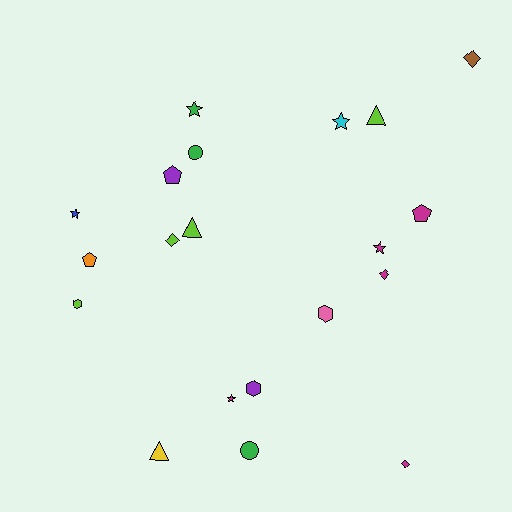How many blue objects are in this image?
There is 1 blue object.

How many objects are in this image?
There are 20 objects.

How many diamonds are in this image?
There are 4 diamonds.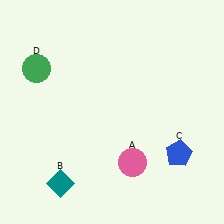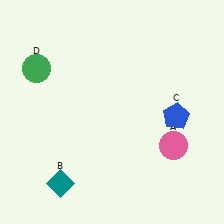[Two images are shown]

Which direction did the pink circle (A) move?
The pink circle (A) moved right.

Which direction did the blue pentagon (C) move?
The blue pentagon (C) moved up.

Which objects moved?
The objects that moved are: the pink circle (A), the blue pentagon (C).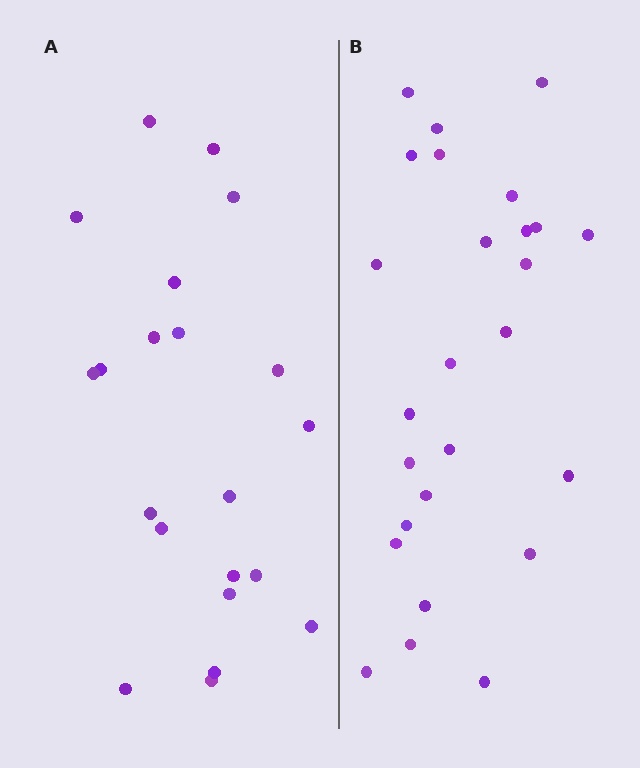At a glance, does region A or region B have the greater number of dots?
Region B (the right region) has more dots.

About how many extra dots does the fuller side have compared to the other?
Region B has about 5 more dots than region A.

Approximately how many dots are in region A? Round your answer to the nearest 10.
About 20 dots. (The exact count is 21, which rounds to 20.)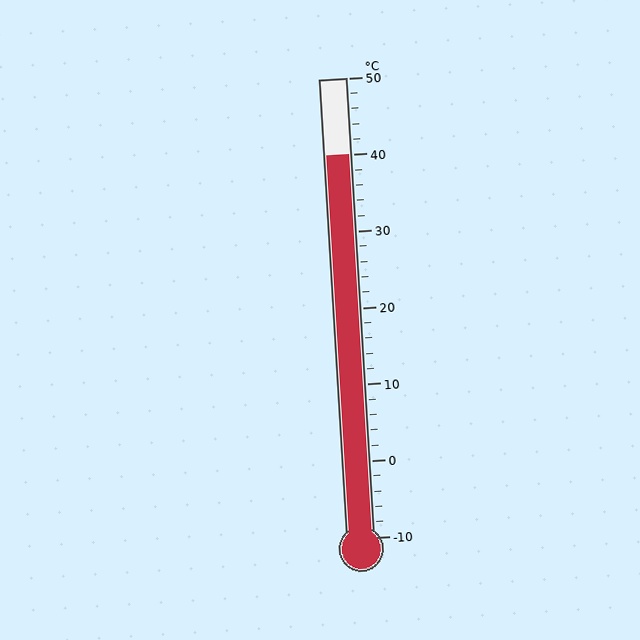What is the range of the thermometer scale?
The thermometer scale ranges from -10°C to 50°C.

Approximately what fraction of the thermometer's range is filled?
The thermometer is filled to approximately 85% of its range.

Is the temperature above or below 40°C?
The temperature is at 40°C.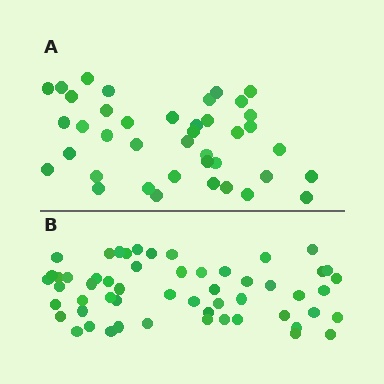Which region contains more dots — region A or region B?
Region B (the bottom region) has more dots.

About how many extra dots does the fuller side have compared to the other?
Region B has approximately 15 more dots than region A.